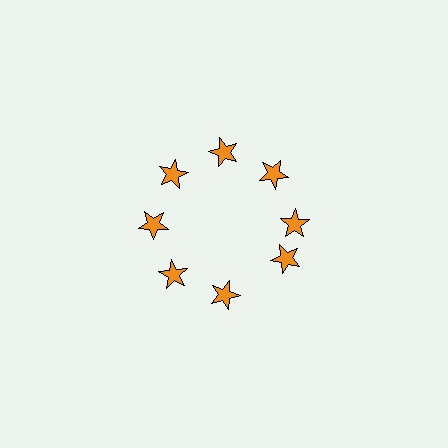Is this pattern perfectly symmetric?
No. The 8 orange stars are arranged in a ring, but one element near the 4 o'clock position is rotated out of alignment along the ring, breaking the 8-fold rotational symmetry.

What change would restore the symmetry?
The symmetry would be restored by rotating it back into even spacing with its neighbors so that all 8 stars sit at equal angles and equal distance from the center.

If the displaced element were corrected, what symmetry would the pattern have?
It would have 8-fold rotational symmetry — the pattern would map onto itself every 45 degrees.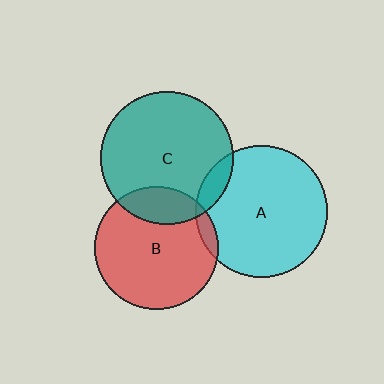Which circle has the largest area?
Circle C (teal).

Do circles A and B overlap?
Yes.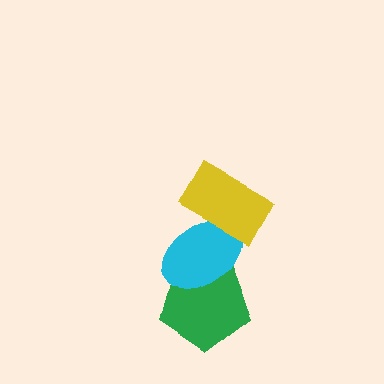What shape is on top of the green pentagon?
The cyan ellipse is on top of the green pentagon.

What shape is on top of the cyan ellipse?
The yellow rectangle is on top of the cyan ellipse.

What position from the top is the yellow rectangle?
The yellow rectangle is 1st from the top.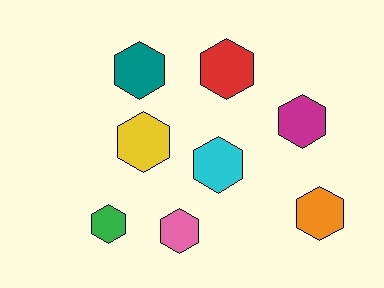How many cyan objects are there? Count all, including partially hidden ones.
There is 1 cyan object.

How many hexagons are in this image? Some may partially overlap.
There are 8 hexagons.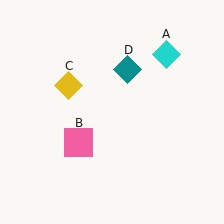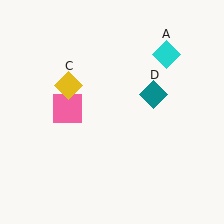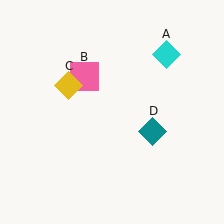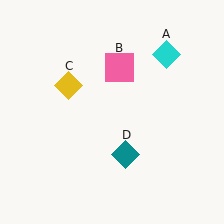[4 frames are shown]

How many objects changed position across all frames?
2 objects changed position: pink square (object B), teal diamond (object D).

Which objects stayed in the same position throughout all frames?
Cyan diamond (object A) and yellow diamond (object C) remained stationary.